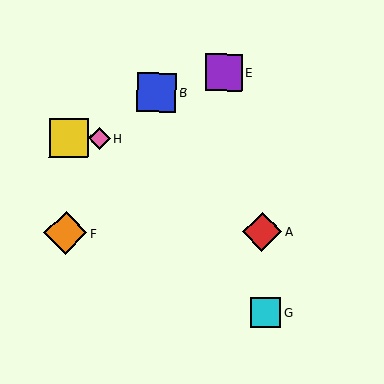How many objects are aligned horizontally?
3 objects (C, D, H) are aligned horizontally.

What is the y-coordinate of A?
Object A is at y≈232.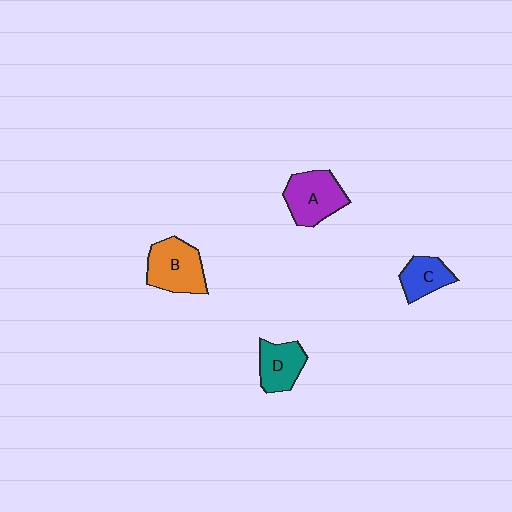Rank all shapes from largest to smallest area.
From largest to smallest: B (orange), A (purple), D (teal), C (blue).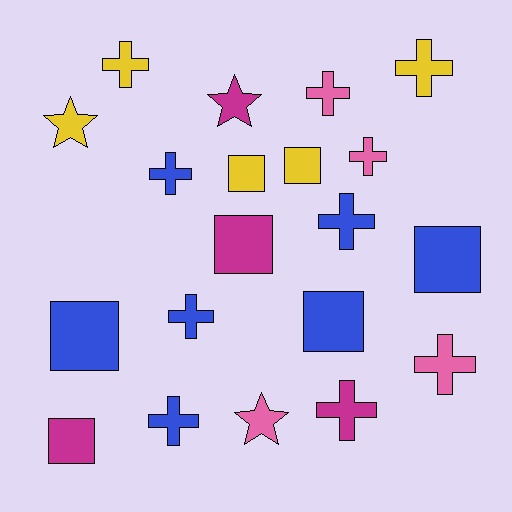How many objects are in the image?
There are 20 objects.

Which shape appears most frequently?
Cross, with 10 objects.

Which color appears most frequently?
Blue, with 7 objects.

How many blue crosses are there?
There are 4 blue crosses.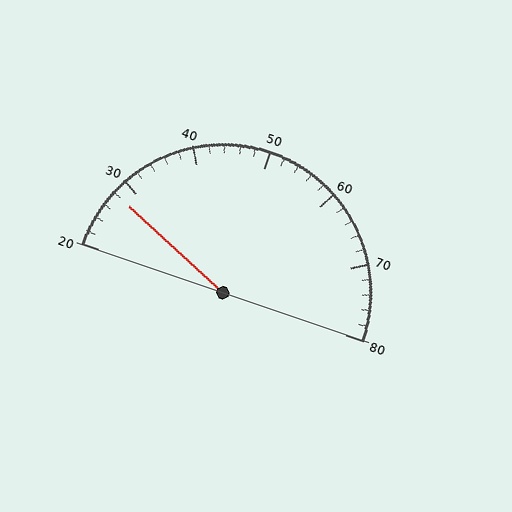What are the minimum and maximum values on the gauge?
The gauge ranges from 20 to 80.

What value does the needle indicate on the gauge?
The needle indicates approximately 28.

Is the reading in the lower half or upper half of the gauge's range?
The reading is in the lower half of the range (20 to 80).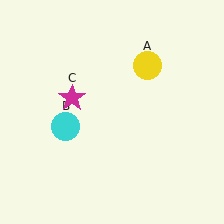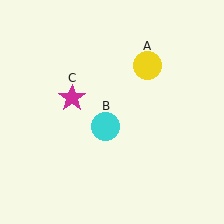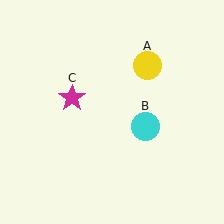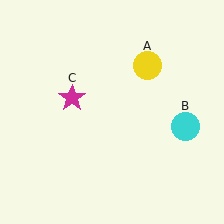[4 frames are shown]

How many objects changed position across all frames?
1 object changed position: cyan circle (object B).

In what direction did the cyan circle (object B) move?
The cyan circle (object B) moved right.